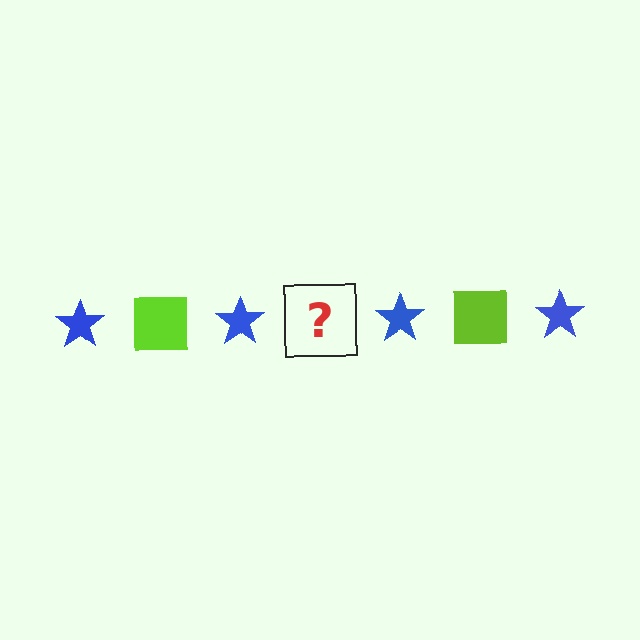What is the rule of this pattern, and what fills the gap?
The rule is that the pattern alternates between blue star and lime square. The gap should be filled with a lime square.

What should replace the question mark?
The question mark should be replaced with a lime square.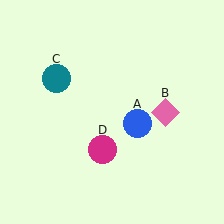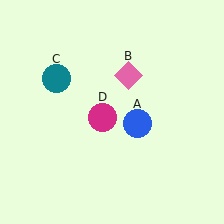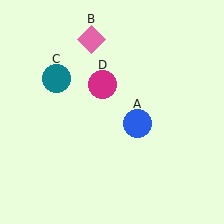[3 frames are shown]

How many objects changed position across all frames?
2 objects changed position: pink diamond (object B), magenta circle (object D).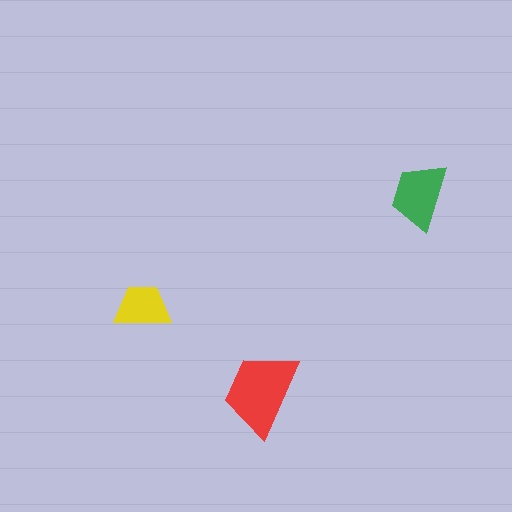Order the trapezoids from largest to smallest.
the red one, the green one, the yellow one.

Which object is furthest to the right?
The green trapezoid is rightmost.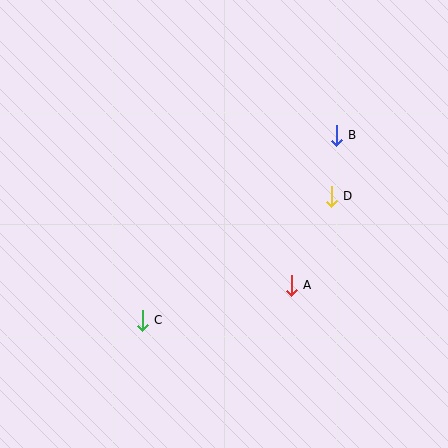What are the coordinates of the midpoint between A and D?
The midpoint between A and D is at (311, 241).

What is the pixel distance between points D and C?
The distance between D and C is 226 pixels.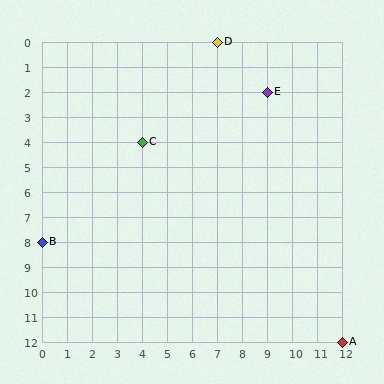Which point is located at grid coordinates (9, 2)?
Point E is at (9, 2).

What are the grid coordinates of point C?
Point C is at grid coordinates (4, 4).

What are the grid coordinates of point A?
Point A is at grid coordinates (12, 12).